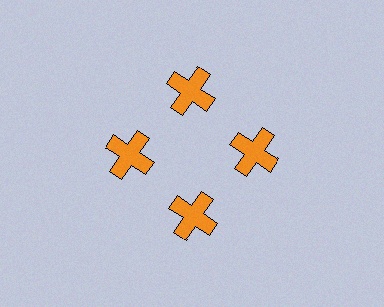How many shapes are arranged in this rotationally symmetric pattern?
There are 4 shapes, arranged in 4 groups of 1.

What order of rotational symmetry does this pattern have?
This pattern has 4-fold rotational symmetry.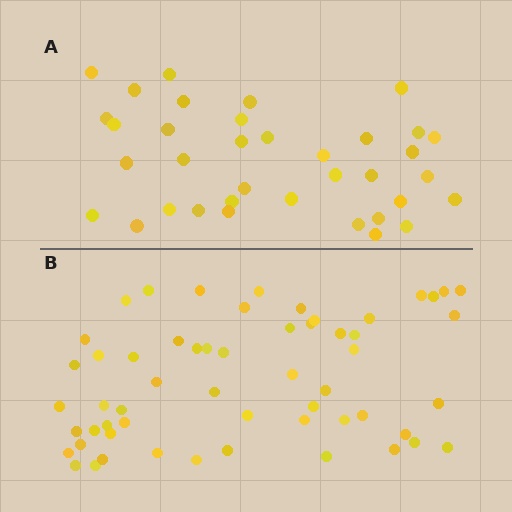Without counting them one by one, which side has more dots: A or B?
Region B (the bottom region) has more dots.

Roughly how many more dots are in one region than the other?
Region B has approximately 20 more dots than region A.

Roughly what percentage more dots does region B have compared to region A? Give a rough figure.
About 60% more.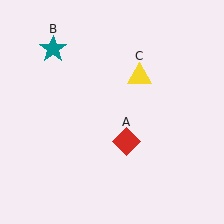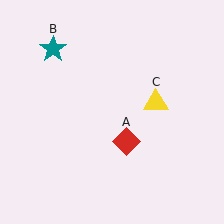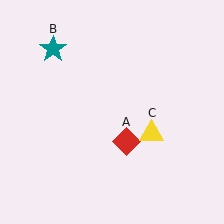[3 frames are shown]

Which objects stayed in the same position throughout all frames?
Red diamond (object A) and teal star (object B) remained stationary.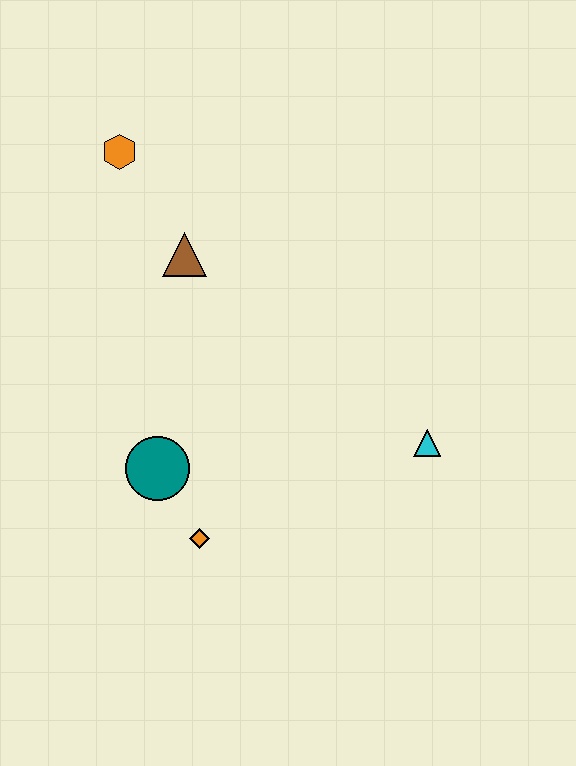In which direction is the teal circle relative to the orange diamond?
The teal circle is above the orange diamond.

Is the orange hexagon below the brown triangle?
No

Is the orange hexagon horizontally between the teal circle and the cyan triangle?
No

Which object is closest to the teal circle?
The orange diamond is closest to the teal circle.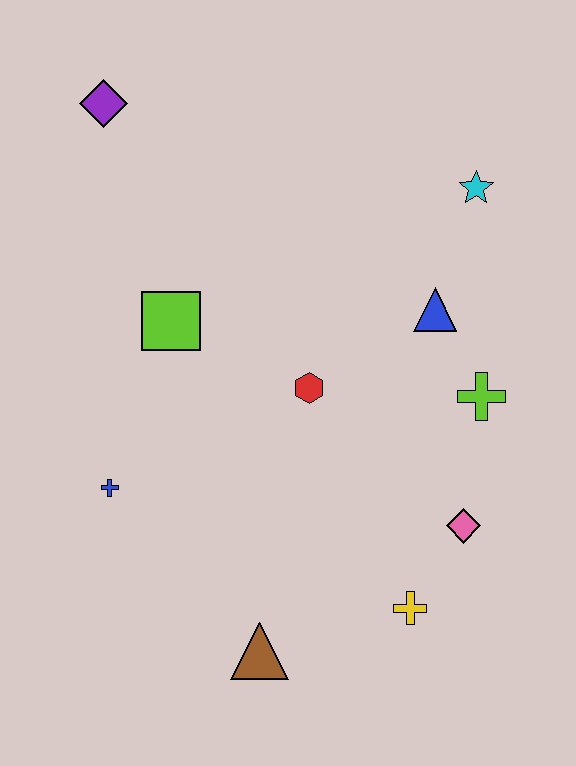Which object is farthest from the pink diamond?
The purple diamond is farthest from the pink diamond.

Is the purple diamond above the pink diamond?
Yes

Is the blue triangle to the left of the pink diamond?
Yes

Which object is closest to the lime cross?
The blue triangle is closest to the lime cross.